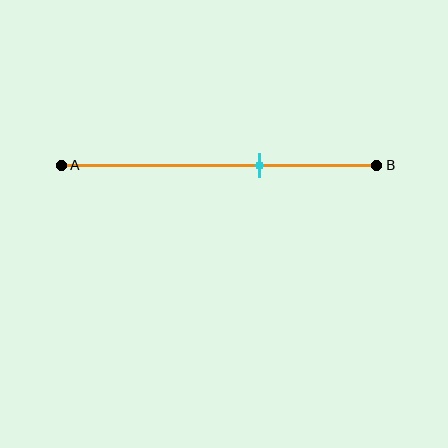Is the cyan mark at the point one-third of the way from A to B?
No, the mark is at about 65% from A, not at the 33% one-third point.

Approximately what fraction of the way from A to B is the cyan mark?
The cyan mark is approximately 65% of the way from A to B.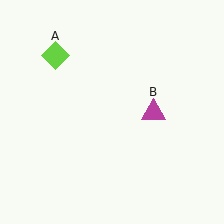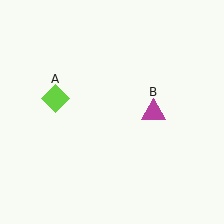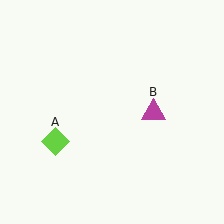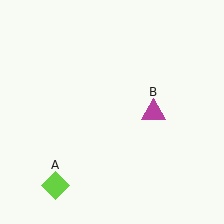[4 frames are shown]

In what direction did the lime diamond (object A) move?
The lime diamond (object A) moved down.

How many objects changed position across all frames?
1 object changed position: lime diamond (object A).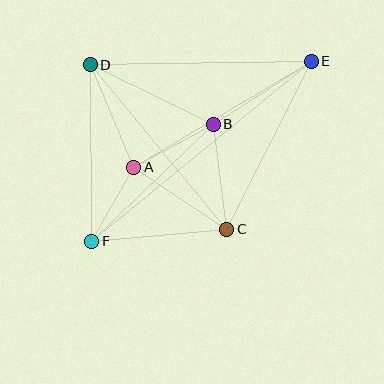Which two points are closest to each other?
Points A and F are closest to each other.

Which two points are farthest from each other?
Points E and F are farthest from each other.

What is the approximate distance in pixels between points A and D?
The distance between A and D is approximately 111 pixels.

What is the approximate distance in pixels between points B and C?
The distance between B and C is approximately 106 pixels.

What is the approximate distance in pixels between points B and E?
The distance between B and E is approximately 116 pixels.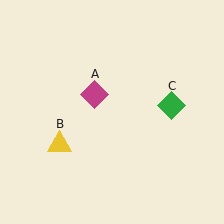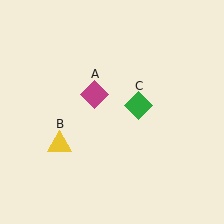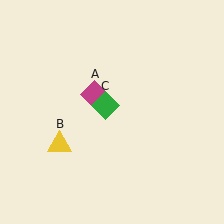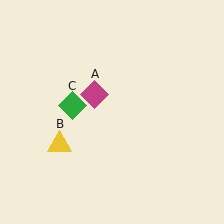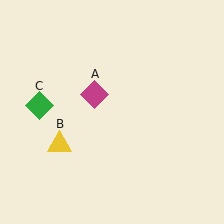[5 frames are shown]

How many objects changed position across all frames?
1 object changed position: green diamond (object C).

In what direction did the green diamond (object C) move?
The green diamond (object C) moved left.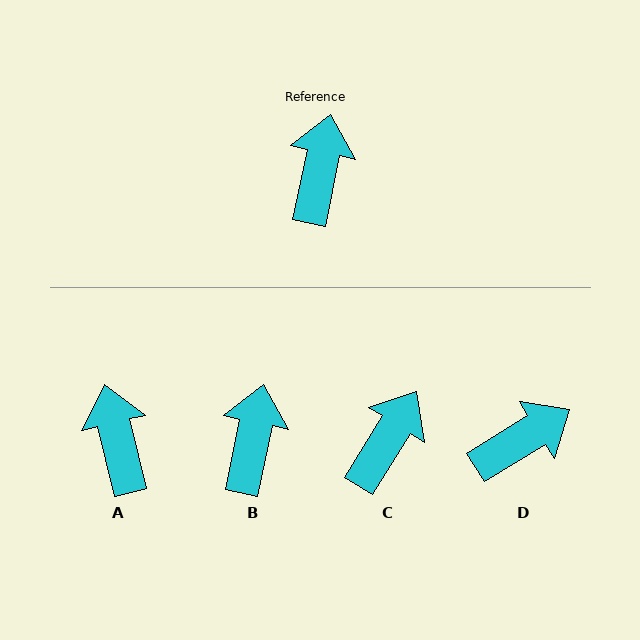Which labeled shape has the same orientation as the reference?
B.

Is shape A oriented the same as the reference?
No, it is off by about 25 degrees.